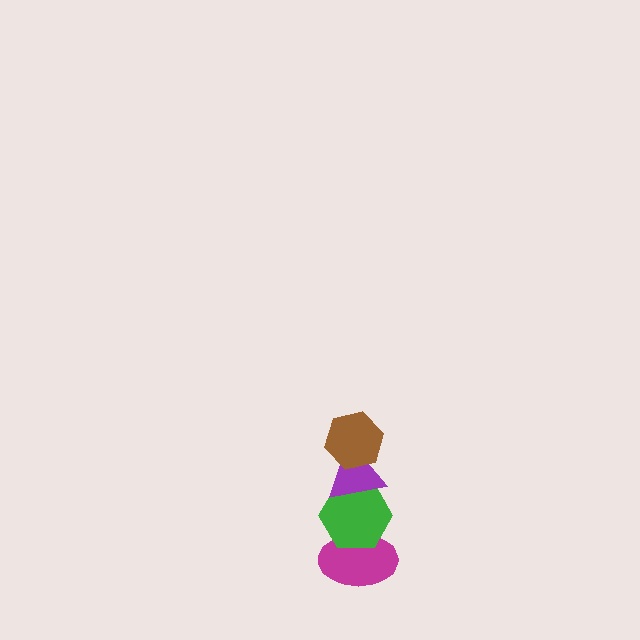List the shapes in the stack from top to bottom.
From top to bottom: the brown hexagon, the purple triangle, the green hexagon, the magenta ellipse.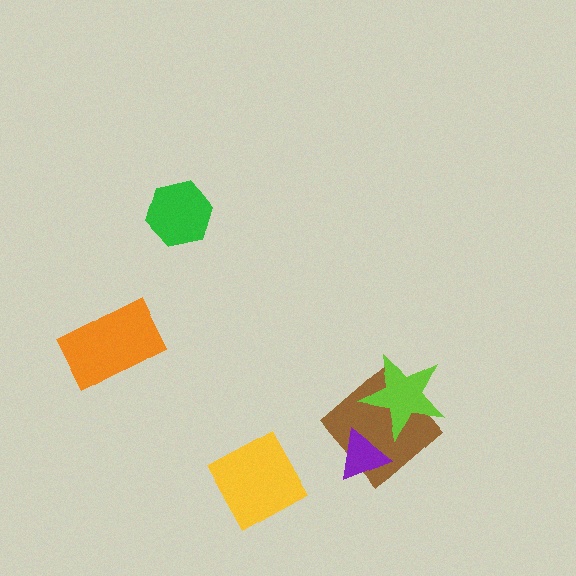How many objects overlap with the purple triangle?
1 object overlaps with the purple triangle.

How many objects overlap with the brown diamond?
2 objects overlap with the brown diamond.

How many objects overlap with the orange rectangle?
0 objects overlap with the orange rectangle.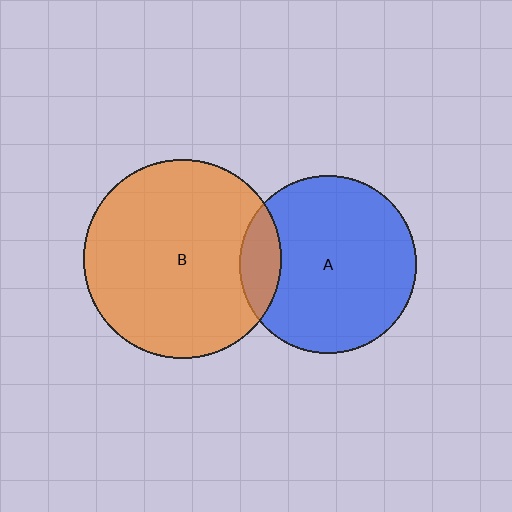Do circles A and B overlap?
Yes.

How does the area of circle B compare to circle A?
Approximately 1.3 times.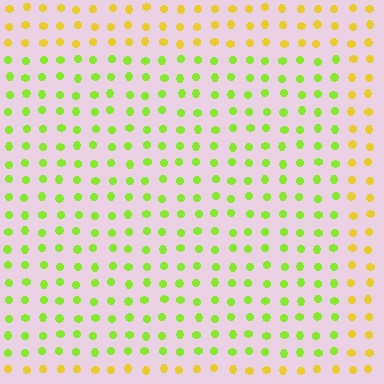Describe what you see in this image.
The image is filled with small yellow elements in a uniform arrangement. A rectangle-shaped region is visible where the elements are tinted to a slightly different hue, forming a subtle color boundary.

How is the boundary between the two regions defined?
The boundary is defined purely by a slight shift in hue (about 42 degrees). Spacing, size, and orientation are identical on both sides.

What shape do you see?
I see a rectangle.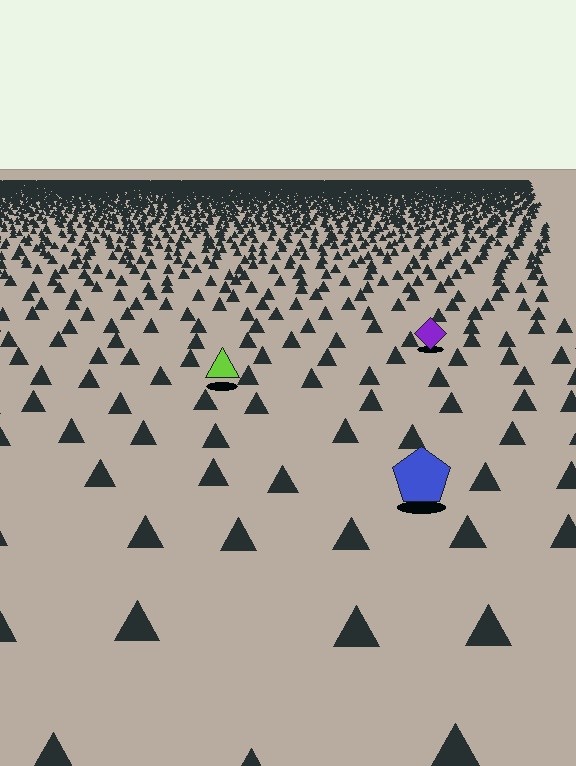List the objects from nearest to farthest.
From nearest to farthest: the blue pentagon, the lime triangle, the purple diamond.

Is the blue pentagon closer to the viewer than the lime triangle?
Yes. The blue pentagon is closer — you can tell from the texture gradient: the ground texture is coarser near it.